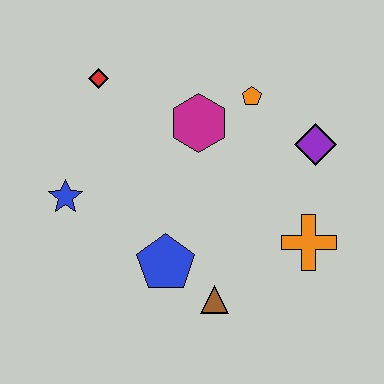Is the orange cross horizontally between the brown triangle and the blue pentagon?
No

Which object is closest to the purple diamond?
The orange pentagon is closest to the purple diamond.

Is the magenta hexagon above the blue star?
Yes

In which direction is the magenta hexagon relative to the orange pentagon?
The magenta hexagon is to the left of the orange pentagon.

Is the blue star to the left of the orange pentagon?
Yes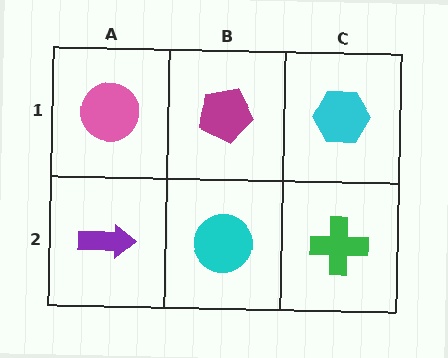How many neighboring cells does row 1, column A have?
2.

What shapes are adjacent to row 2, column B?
A magenta pentagon (row 1, column B), a purple arrow (row 2, column A), a green cross (row 2, column C).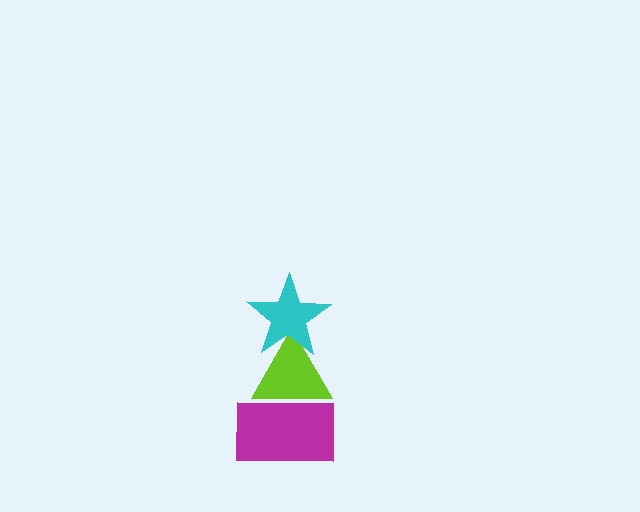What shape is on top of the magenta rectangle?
The lime triangle is on top of the magenta rectangle.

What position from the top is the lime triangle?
The lime triangle is 2nd from the top.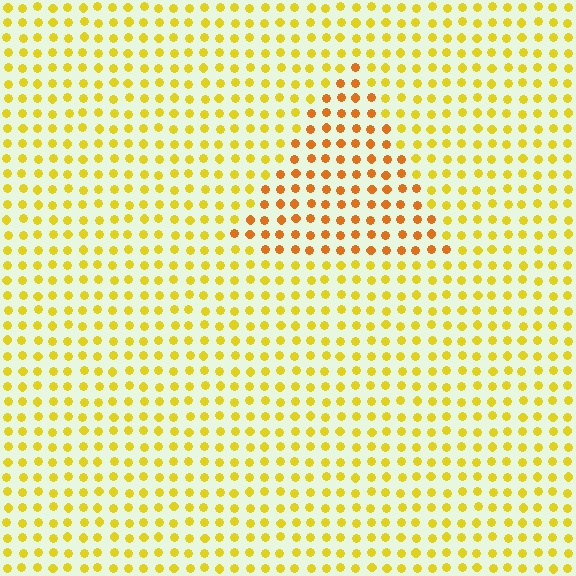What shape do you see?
I see a triangle.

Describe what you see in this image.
The image is filled with small yellow elements in a uniform arrangement. A triangle-shaped region is visible where the elements are tinted to a slightly different hue, forming a subtle color boundary.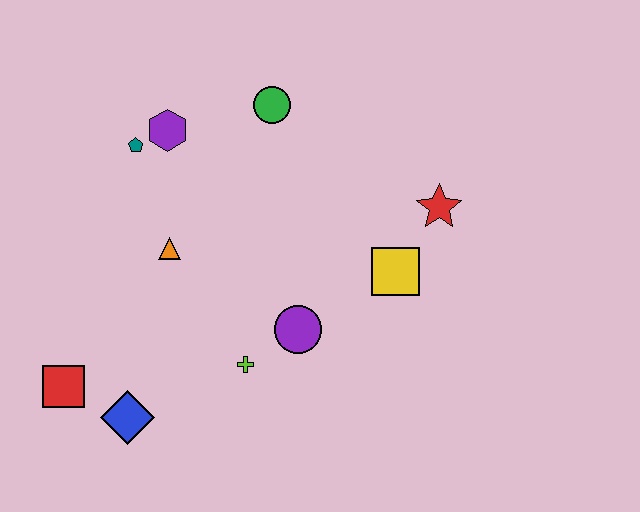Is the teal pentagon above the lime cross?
Yes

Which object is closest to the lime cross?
The purple circle is closest to the lime cross.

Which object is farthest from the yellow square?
The red square is farthest from the yellow square.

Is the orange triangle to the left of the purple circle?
Yes